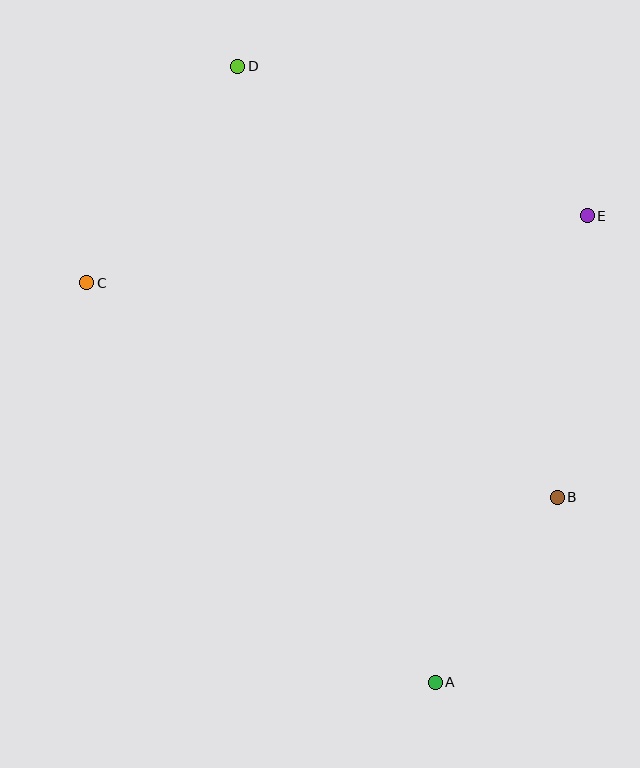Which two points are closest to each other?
Points A and B are closest to each other.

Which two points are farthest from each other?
Points A and D are farthest from each other.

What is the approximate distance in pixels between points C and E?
The distance between C and E is approximately 505 pixels.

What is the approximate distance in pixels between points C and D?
The distance between C and D is approximately 264 pixels.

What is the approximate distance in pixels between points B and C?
The distance between B and C is approximately 517 pixels.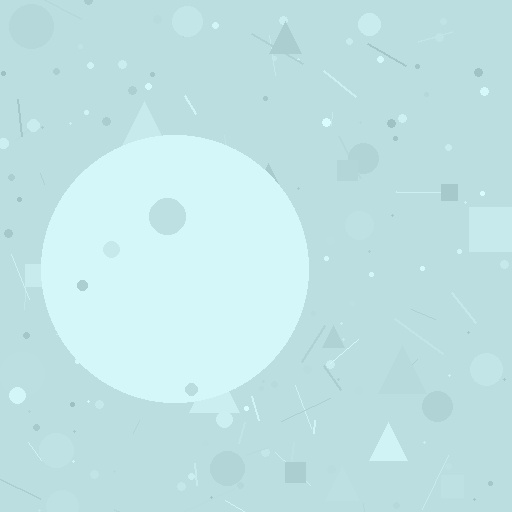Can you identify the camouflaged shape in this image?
The camouflaged shape is a circle.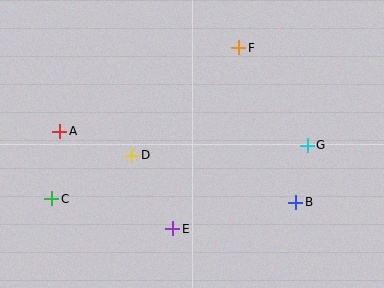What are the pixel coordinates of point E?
Point E is at (173, 229).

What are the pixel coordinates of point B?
Point B is at (296, 202).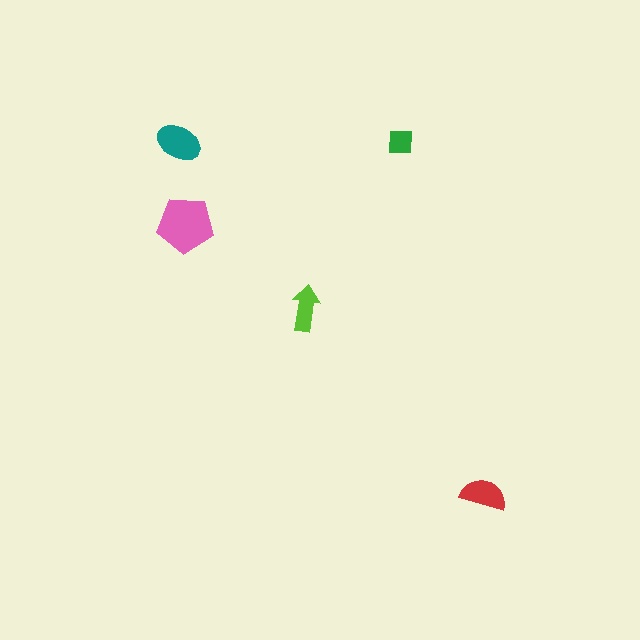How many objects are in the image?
There are 5 objects in the image.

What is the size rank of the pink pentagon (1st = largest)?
1st.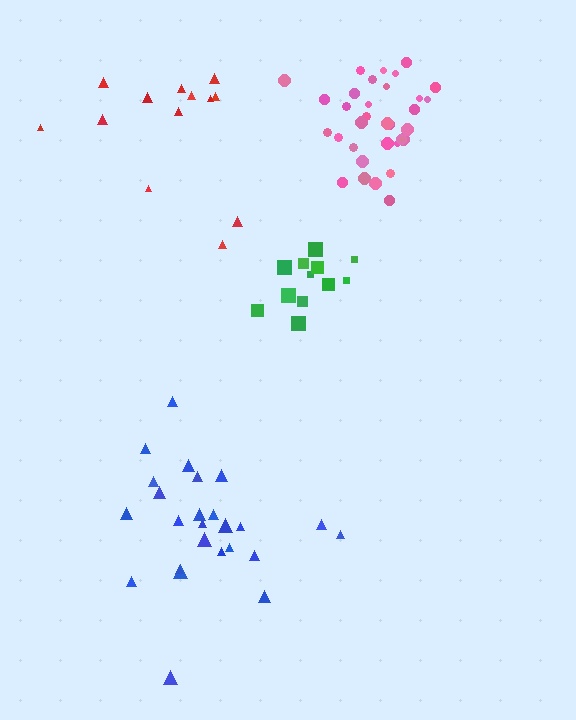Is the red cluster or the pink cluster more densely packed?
Pink.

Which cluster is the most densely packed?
Green.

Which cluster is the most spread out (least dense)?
Red.